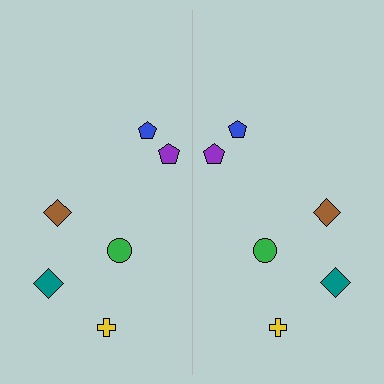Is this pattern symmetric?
Yes, this pattern has bilateral (reflection) symmetry.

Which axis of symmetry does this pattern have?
The pattern has a vertical axis of symmetry running through the center of the image.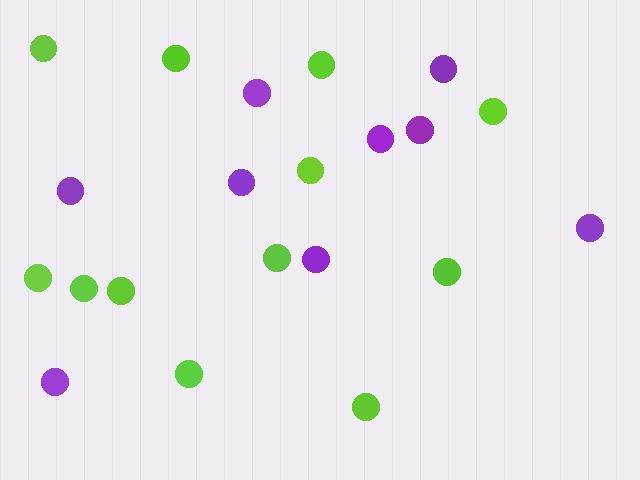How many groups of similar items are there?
There are 2 groups: one group of purple circles (9) and one group of lime circles (12).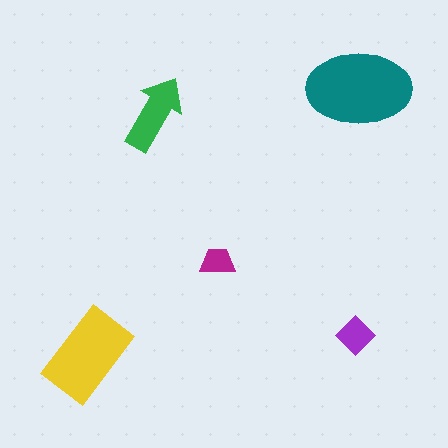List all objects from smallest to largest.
The magenta trapezoid, the purple diamond, the green arrow, the yellow rectangle, the teal ellipse.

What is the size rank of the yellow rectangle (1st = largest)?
2nd.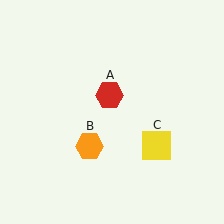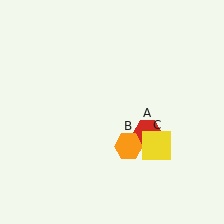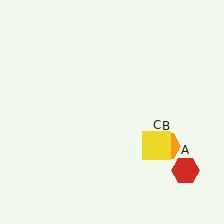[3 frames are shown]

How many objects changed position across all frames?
2 objects changed position: red hexagon (object A), orange hexagon (object B).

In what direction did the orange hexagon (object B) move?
The orange hexagon (object B) moved right.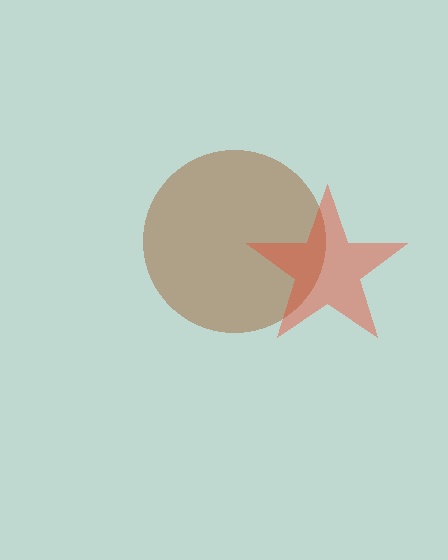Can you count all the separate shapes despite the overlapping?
Yes, there are 2 separate shapes.